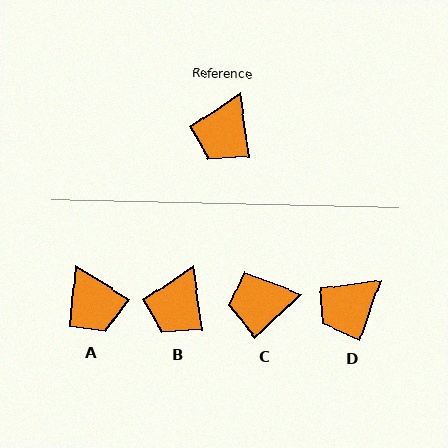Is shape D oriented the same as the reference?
No, it is off by about 27 degrees.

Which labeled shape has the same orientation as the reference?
B.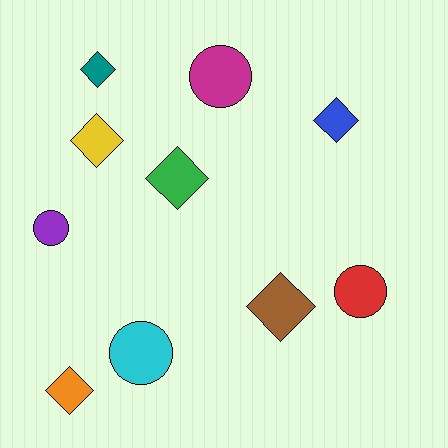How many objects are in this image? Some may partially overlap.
There are 10 objects.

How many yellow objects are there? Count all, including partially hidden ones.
There is 1 yellow object.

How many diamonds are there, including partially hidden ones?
There are 6 diamonds.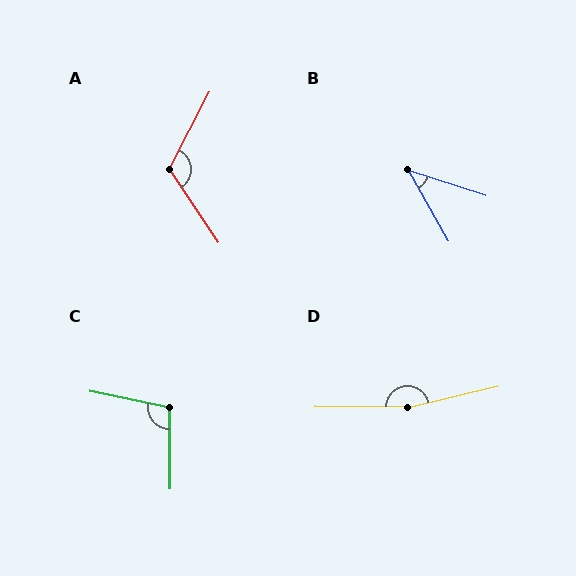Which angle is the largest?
D, at approximately 167 degrees.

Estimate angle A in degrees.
Approximately 119 degrees.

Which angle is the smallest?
B, at approximately 42 degrees.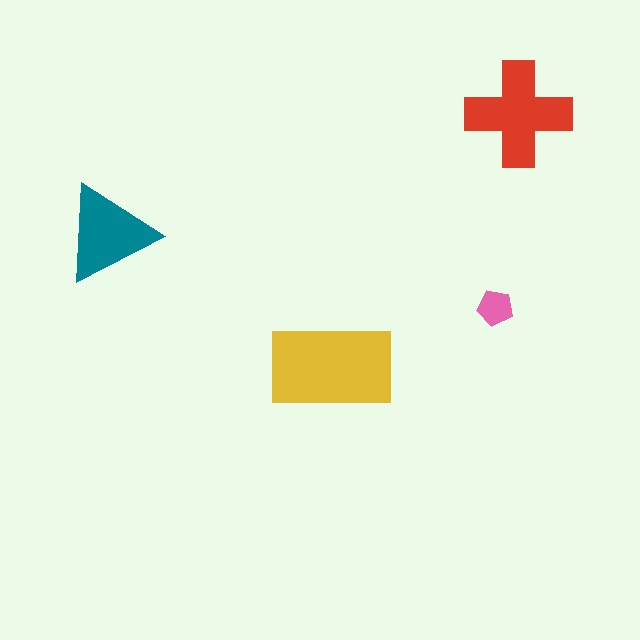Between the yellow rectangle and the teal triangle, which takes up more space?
The yellow rectangle.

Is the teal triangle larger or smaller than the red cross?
Smaller.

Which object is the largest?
The yellow rectangle.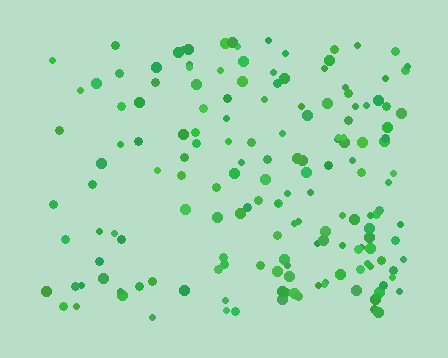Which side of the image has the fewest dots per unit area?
The left.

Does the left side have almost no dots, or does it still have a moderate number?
Still a moderate number, just noticeably fewer than the right.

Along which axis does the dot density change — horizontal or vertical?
Horizontal.